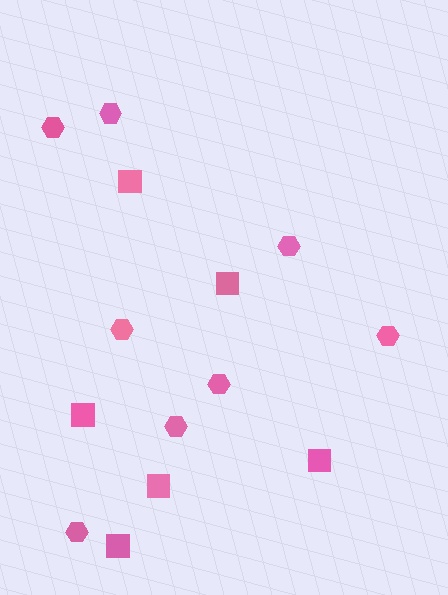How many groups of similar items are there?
There are 2 groups: one group of squares (6) and one group of hexagons (8).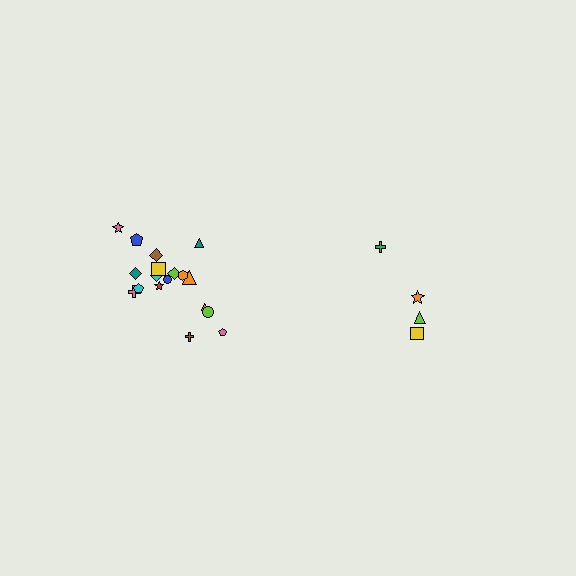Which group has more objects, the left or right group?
The left group.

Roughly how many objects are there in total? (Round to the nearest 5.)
Roughly 20 objects in total.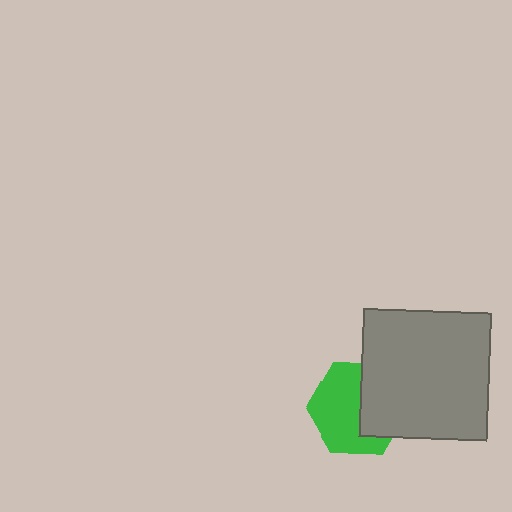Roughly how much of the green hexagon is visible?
About half of it is visible (roughly 59%).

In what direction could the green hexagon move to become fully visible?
The green hexagon could move left. That would shift it out from behind the gray square entirely.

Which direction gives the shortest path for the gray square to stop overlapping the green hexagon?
Moving right gives the shortest separation.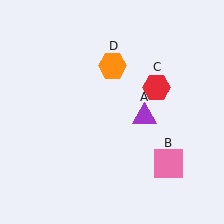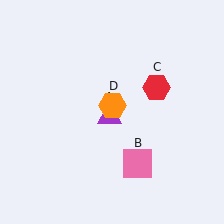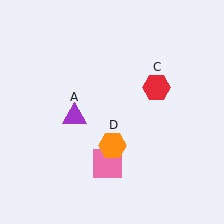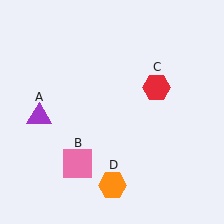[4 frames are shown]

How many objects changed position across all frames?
3 objects changed position: purple triangle (object A), pink square (object B), orange hexagon (object D).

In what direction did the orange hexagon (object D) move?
The orange hexagon (object D) moved down.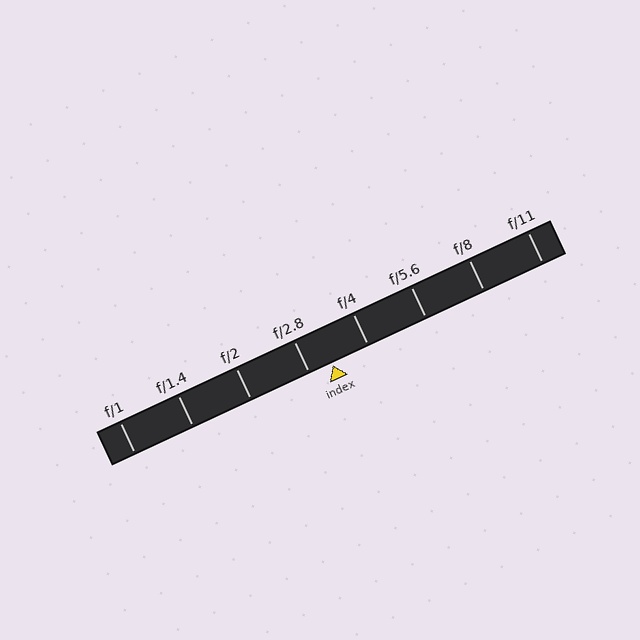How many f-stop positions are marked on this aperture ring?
There are 8 f-stop positions marked.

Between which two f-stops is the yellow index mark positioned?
The index mark is between f/2.8 and f/4.